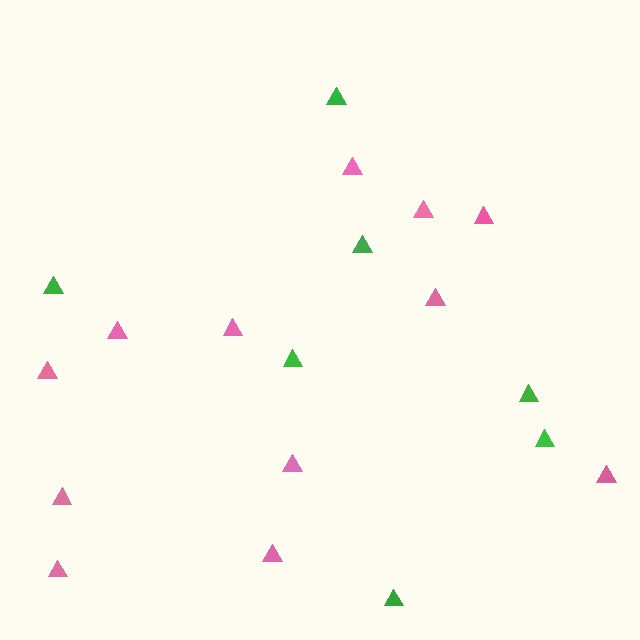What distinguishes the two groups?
There are 2 groups: one group of pink triangles (12) and one group of green triangles (7).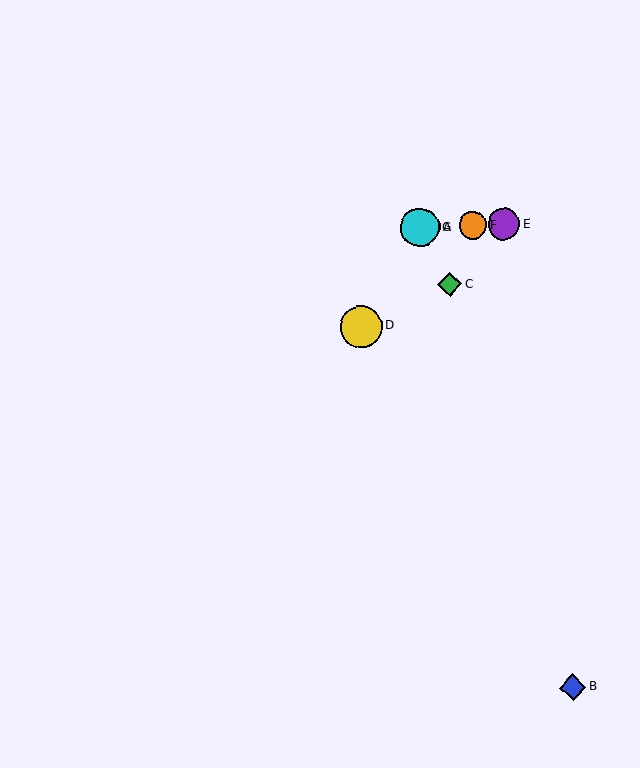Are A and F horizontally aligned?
Yes, both are at y≈227.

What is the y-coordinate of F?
Object F is at y≈225.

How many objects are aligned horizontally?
4 objects (A, E, F, G) are aligned horizontally.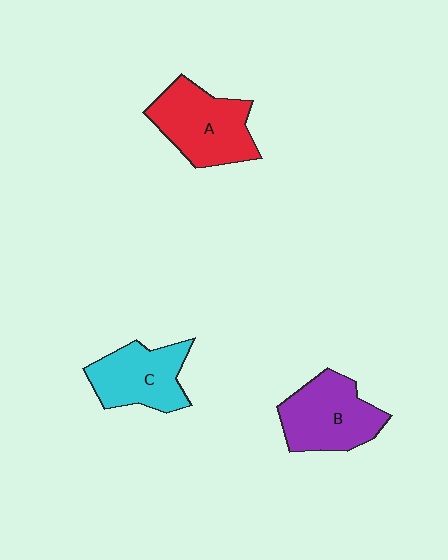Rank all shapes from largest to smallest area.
From largest to smallest: A (red), B (purple), C (cyan).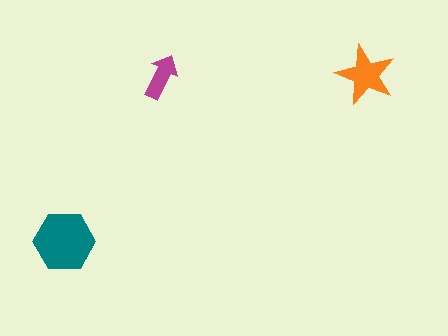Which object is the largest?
The teal hexagon.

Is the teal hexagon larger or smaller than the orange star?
Larger.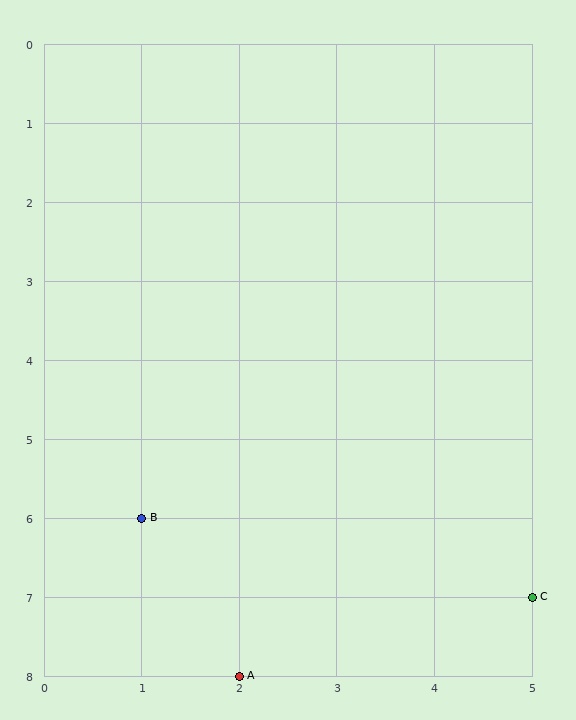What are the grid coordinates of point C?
Point C is at grid coordinates (5, 7).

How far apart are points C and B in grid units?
Points C and B are 4 columns and 1 row apart (about 4.1 grid units diagonally).